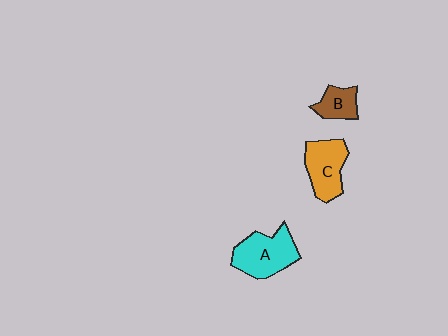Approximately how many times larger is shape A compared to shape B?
Approximately 2.0 times.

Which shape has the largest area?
Shape A (cyan).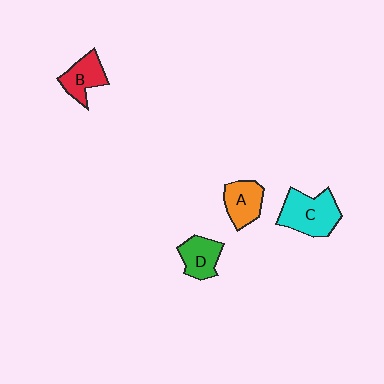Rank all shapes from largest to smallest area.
From largest to smallest: C (cyan), A (orange), B (red), D (green).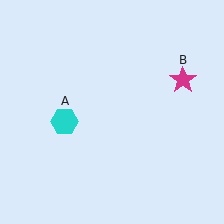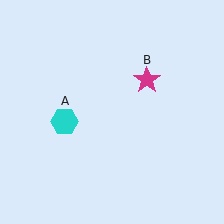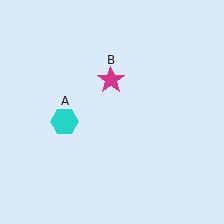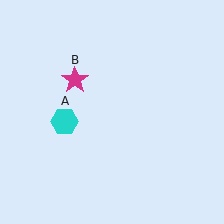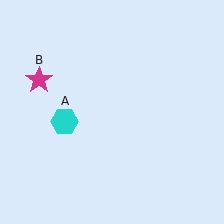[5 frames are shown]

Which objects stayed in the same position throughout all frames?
Cyan hexagon (object A) remained stationary.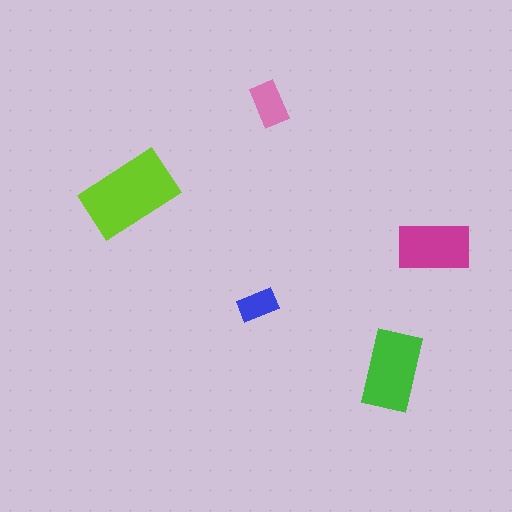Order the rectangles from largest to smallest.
the lime one, the green one, the magenta one, the pink one, the blue one.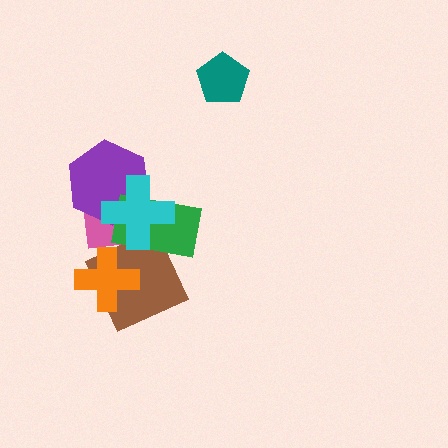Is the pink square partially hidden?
Yes, it is partially covered by another shape.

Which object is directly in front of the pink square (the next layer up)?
The purple hexagon is directly in front of the pink square.